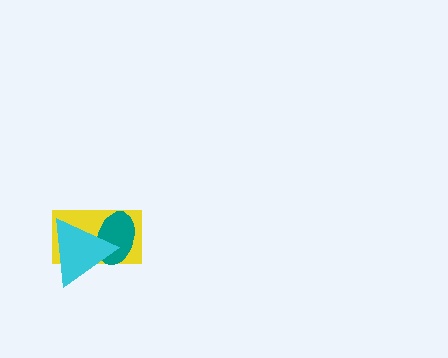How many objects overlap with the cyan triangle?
2 objects overlap with the cyan triangle.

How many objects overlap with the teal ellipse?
2 objects overlap with the teal ellipse.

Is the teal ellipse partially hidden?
Yes, it is partially covered by another shape.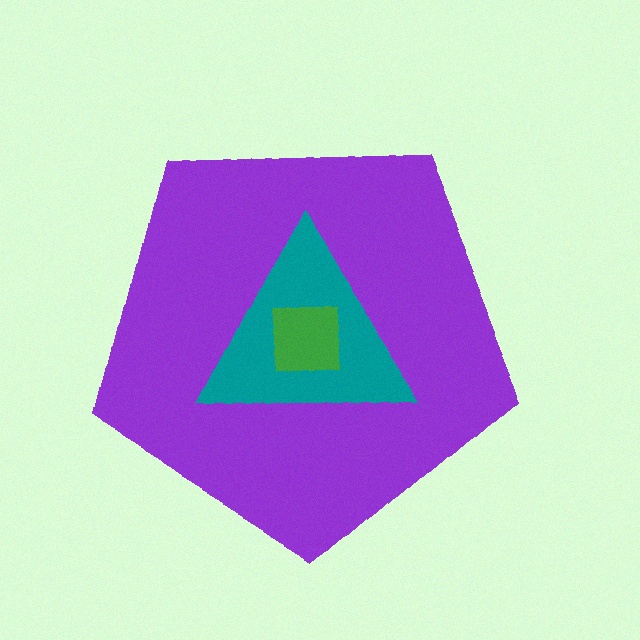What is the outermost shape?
The purple pentagon.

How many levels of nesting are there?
3.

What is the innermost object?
The green square.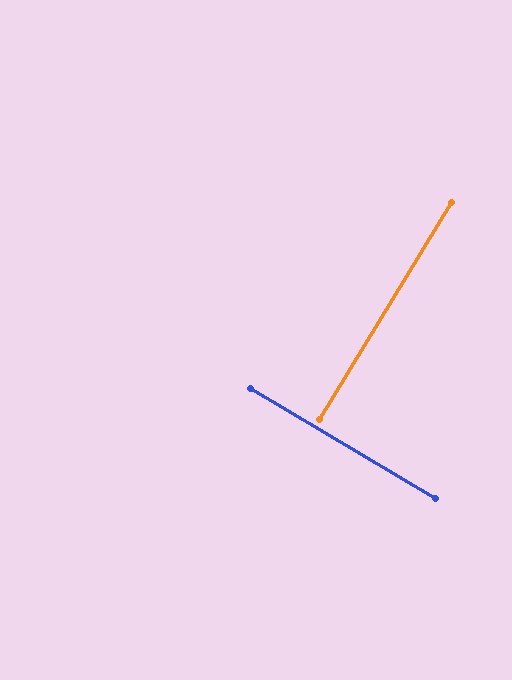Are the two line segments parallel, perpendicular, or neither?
Perpendicular — they meet at approximately 89°.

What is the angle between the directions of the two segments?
Approximately 89 degrees.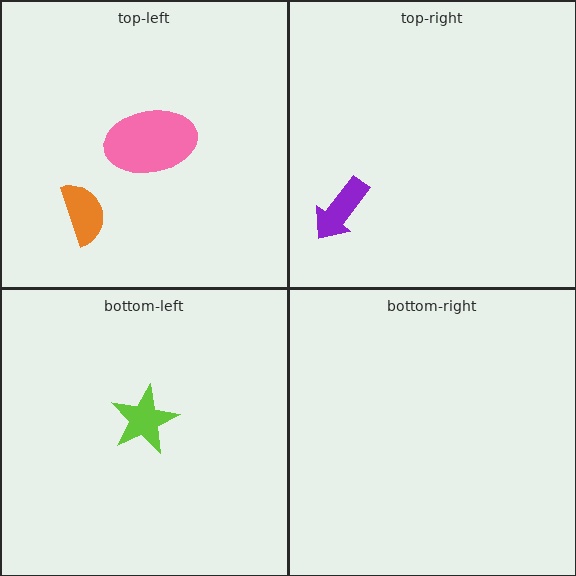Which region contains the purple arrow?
The top-right region.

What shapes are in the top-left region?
The pink ellipse, the orange semicircle.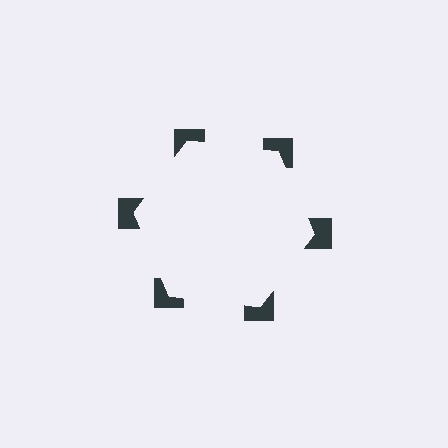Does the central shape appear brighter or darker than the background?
It typically appears slightly brighter than the background, even though no actual brightness change is drawn.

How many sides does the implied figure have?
6 sides.